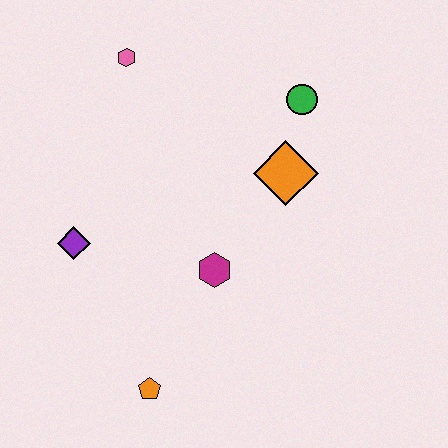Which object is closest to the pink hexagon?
The green circle is closest to the pink hexagon.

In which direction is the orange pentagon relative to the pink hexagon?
The orange pentagon is below the pink hexagon.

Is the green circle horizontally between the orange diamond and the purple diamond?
No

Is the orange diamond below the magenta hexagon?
No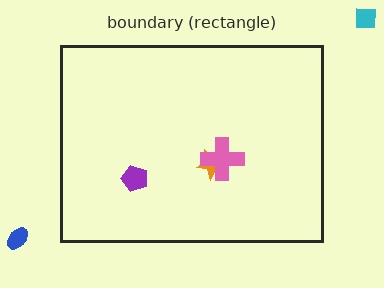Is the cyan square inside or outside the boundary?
Outside.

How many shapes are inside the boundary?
3 inside, 2 outside.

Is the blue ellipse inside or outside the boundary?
Outside.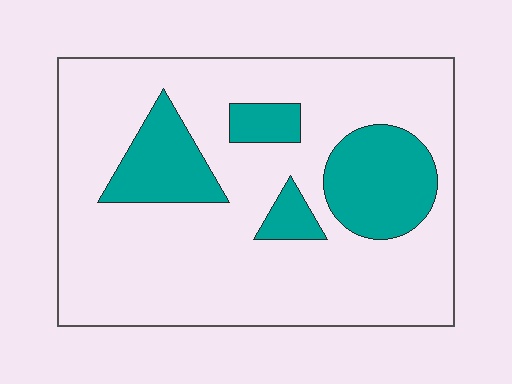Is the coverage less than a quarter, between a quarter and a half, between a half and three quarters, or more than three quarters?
Less than a quarter.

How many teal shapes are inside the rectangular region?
4.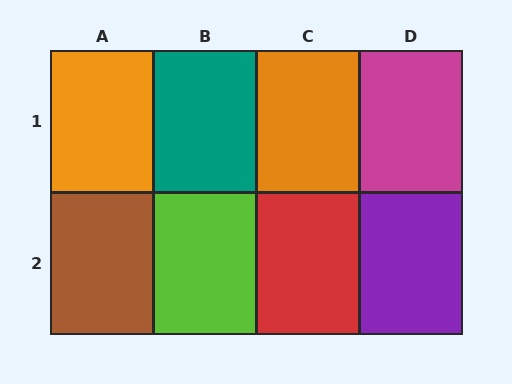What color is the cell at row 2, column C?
Red.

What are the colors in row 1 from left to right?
Orange, teal, orange, magenta.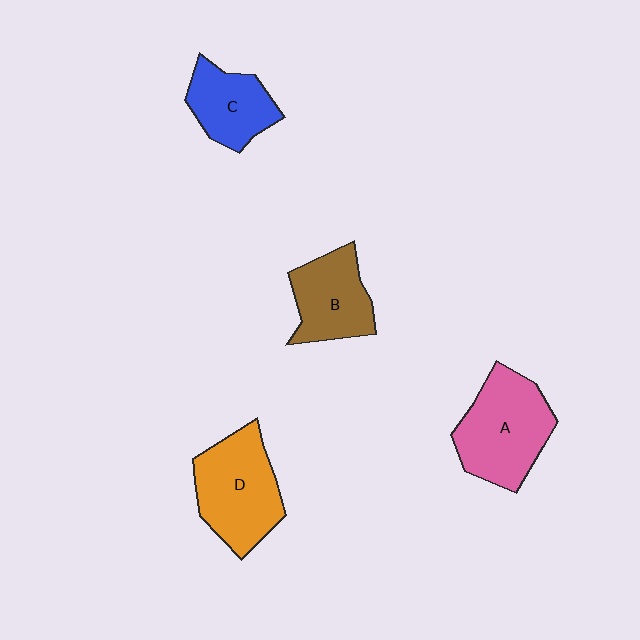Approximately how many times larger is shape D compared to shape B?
Approximately 1.3 times.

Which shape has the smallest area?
Shape C (blue).